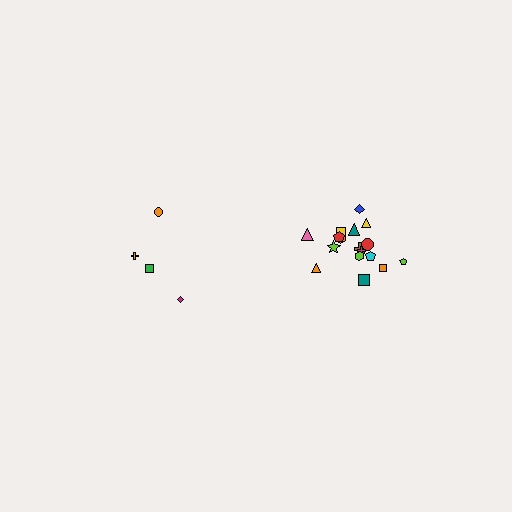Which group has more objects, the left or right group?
The right group.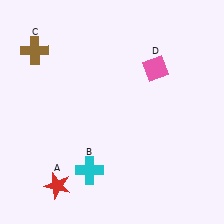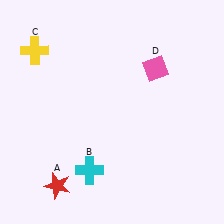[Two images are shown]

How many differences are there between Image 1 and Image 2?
There is 1 difference between the two images.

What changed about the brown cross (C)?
In Image 1, C is brown. In Image 2, it changed to yellow.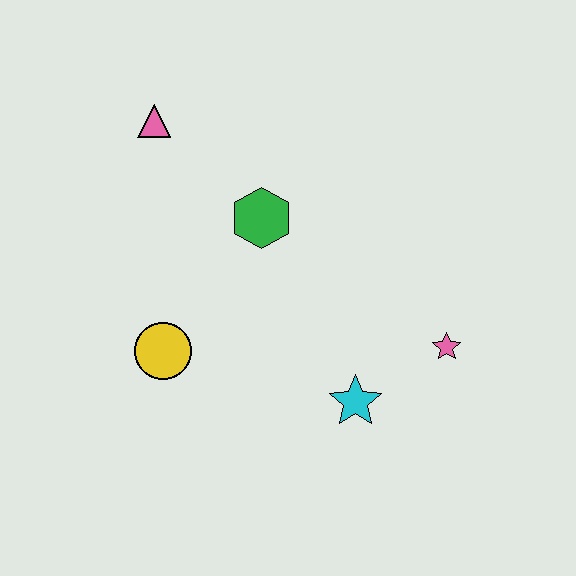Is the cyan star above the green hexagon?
No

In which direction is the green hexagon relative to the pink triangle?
The green hexagon is to the right of the pink triangle.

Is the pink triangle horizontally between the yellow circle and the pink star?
No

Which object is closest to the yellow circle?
The green hexagon is closest to the yellow circle.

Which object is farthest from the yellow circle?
The pink star is farthest from the yellow circle.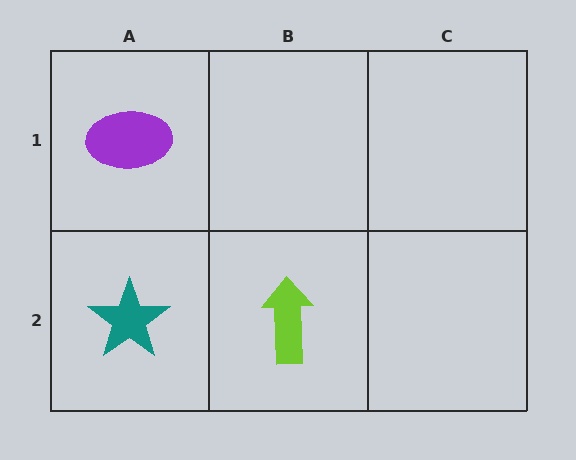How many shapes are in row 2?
2 shapes.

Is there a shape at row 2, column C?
No, that cell is empty.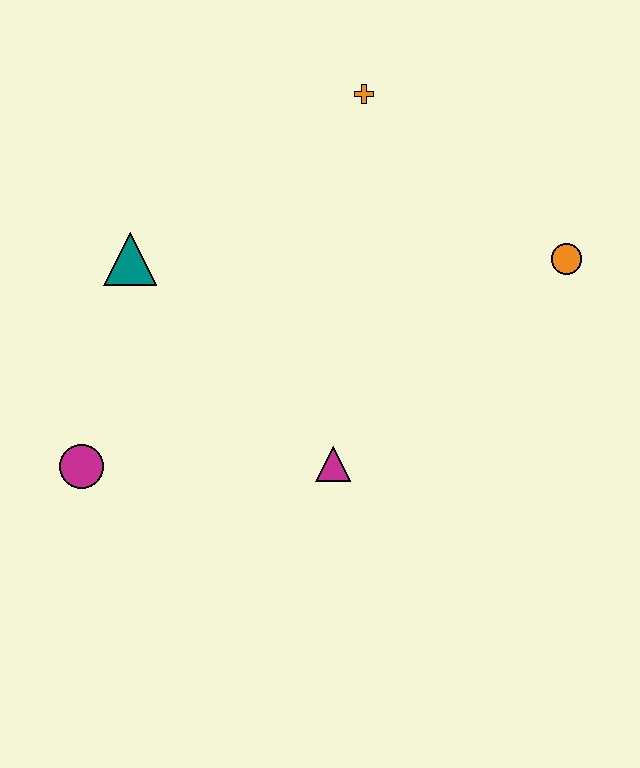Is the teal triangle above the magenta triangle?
Yes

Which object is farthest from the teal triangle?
The orange circle is farthest from the teal triangle.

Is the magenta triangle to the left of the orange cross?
Yes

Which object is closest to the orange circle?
The orange cross is closest to the orange circle.